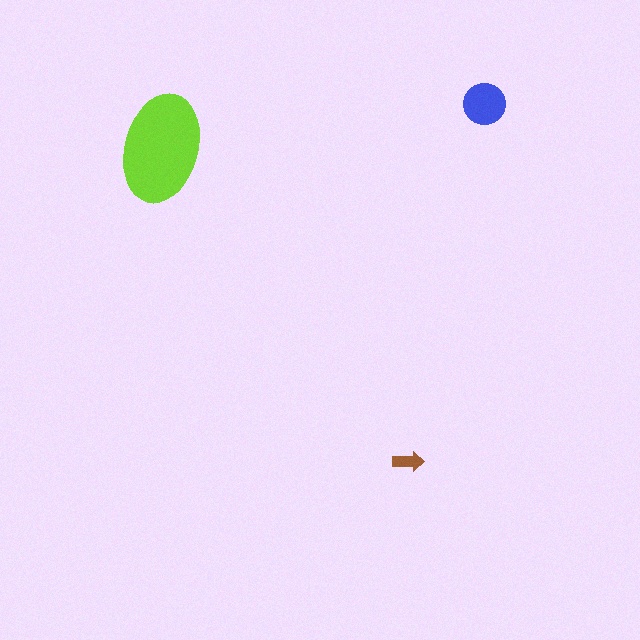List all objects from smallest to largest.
The brown arrow, the blue circle, the lime ellipse.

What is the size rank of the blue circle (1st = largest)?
2nd.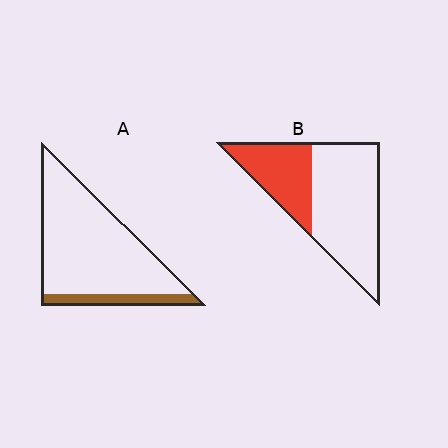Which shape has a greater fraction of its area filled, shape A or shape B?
Shape B.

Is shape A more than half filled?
No.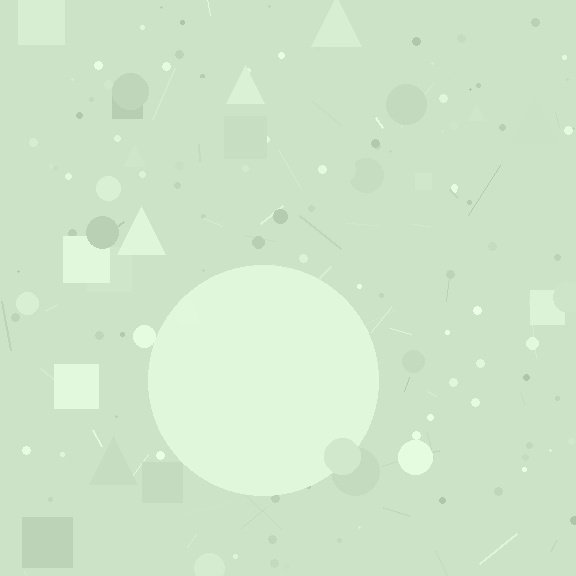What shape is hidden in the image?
A circle is hidden in the image.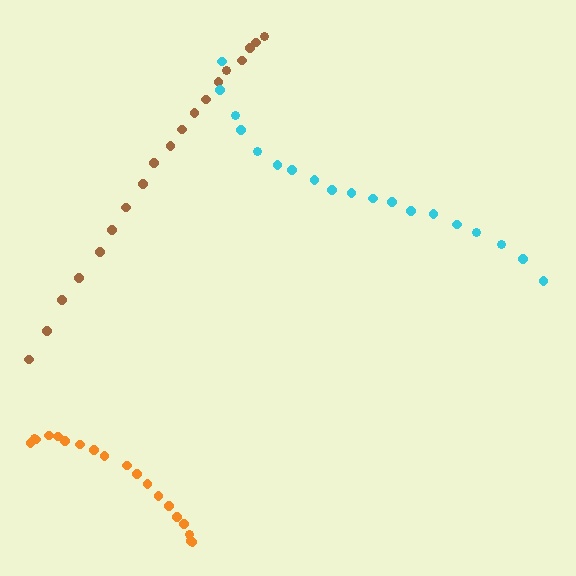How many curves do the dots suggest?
There are 3 distinct paths.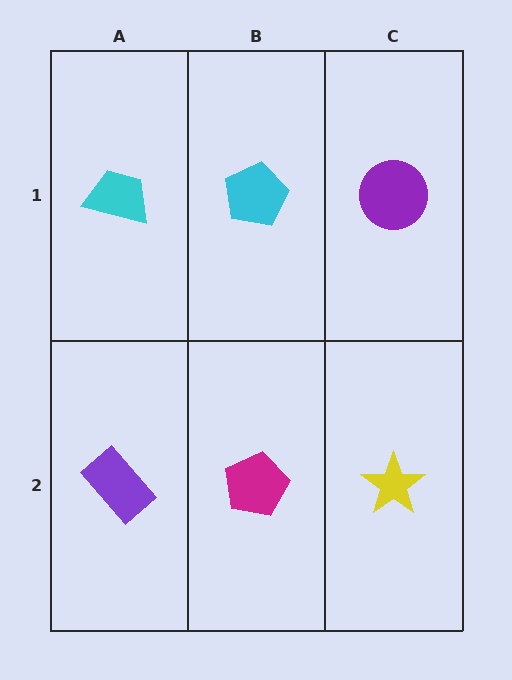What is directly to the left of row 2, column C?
A magenta pentagon.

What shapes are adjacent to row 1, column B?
A magenta pentagon (row 2, column B), a cyan trapezoid (row 1, column A), a purple circle (row 1, column C).